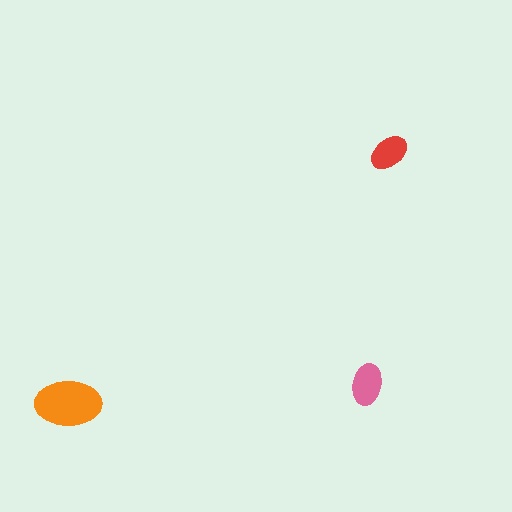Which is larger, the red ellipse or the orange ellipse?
The orange one.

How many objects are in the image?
There are 3 objects in the image.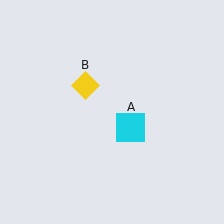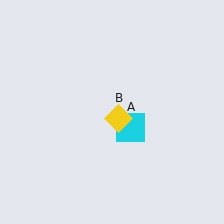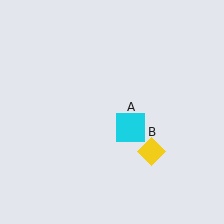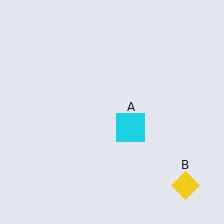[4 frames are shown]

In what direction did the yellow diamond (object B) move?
The yellow diamond (object B) moved down and to the right.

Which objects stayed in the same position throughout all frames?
Cyan square (object A) remained stationary.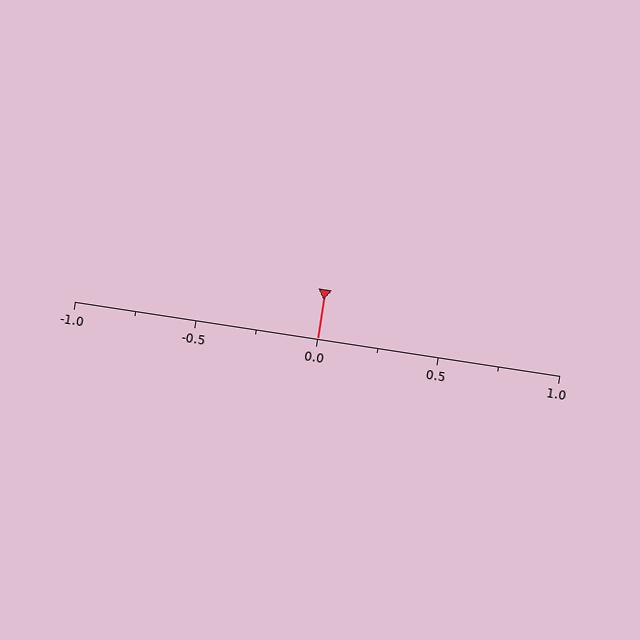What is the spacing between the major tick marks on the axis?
The major ticks are spaced 0.5 apart.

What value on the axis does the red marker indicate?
The marker indicates approximately 0.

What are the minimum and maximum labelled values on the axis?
The axis runs from -1.0 to 1.0.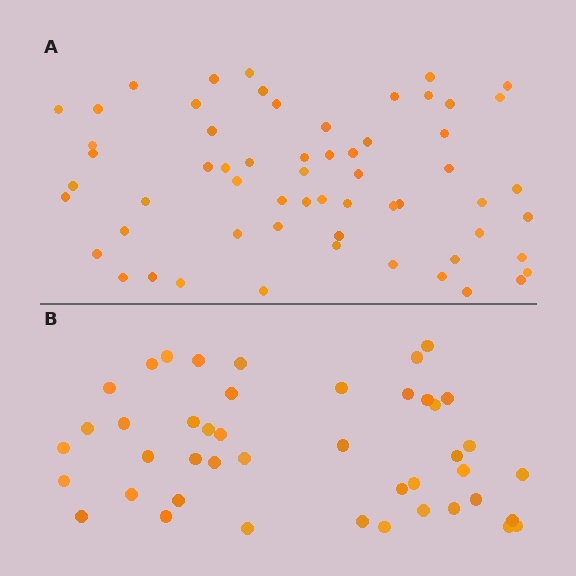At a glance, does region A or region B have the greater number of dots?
Region A (the top region) has more dots.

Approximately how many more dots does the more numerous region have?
Region A has approximately 15 more dots than region B.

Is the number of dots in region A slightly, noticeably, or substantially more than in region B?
Region A has noticeably more, but not dramatically so. The ratio is roughly 1.4 to 1.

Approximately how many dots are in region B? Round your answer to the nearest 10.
About 40 dots. (The exact count is 44, which rounds to 40.)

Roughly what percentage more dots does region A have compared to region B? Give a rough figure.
About 35% more.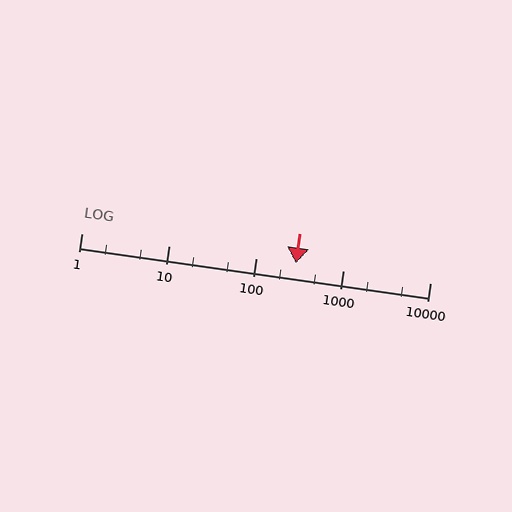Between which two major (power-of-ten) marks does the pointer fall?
The pointer is between 100 and 1000.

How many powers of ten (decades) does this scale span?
The scale spans 4 decades, from 1 to 10000.